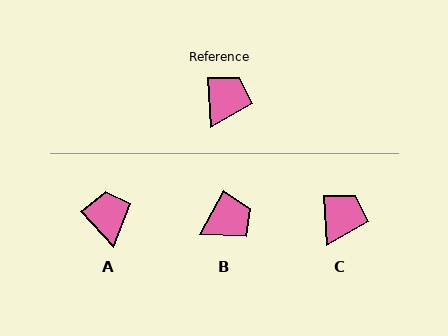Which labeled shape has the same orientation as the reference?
C.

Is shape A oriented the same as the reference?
No, it is off by about 39 degrees.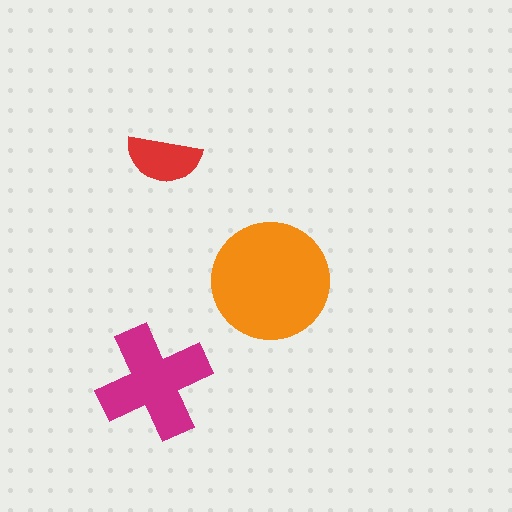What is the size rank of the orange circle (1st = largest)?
1st.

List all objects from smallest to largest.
The red semicircle, the magenta cross, the orange circle.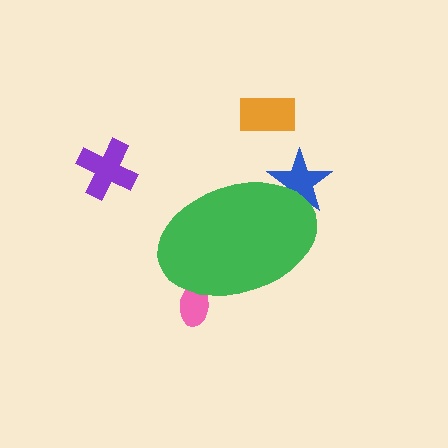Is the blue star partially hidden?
Yes, the blue star is partially hidden behind the green ellipse.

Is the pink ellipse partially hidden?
Yes, the pink ellipse is partially hidden behind the green ellipse.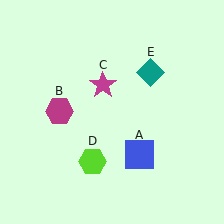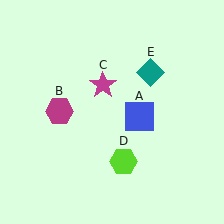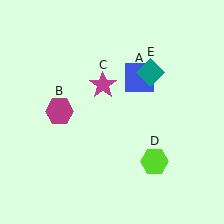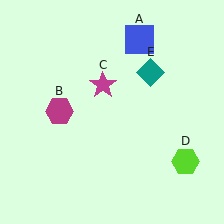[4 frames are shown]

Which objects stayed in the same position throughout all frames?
Magenta hexagon (object B) and magenta star (object C) and teal diamond (object E) remained stationary.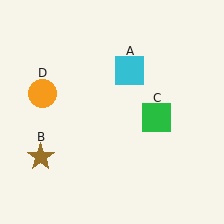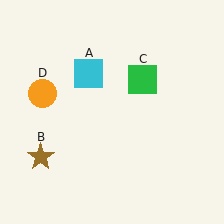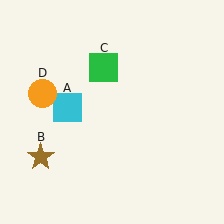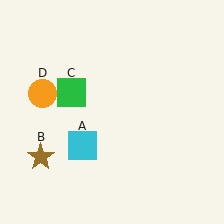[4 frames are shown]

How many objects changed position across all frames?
2 objects changed position: cyan square (object A), green square (object C).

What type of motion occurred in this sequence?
The cyan square (object A), green square (object C) rotated counterclockwise around the center of the scene.